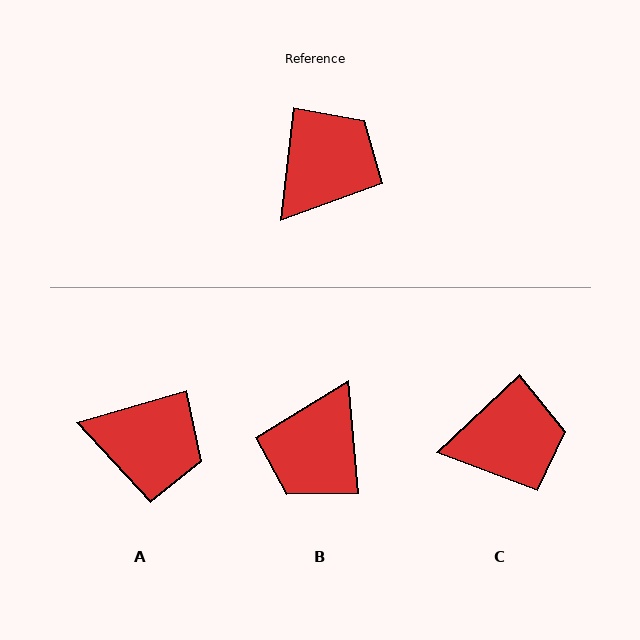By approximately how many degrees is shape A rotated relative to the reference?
Approximately 67 degrees clockwise.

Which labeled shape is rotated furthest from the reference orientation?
B, about 168 degrees away.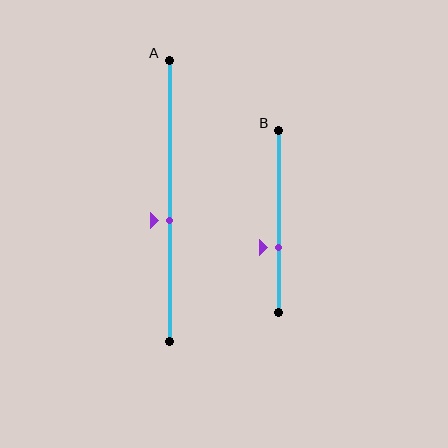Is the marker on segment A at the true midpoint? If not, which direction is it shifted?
No, the marker on segment A is shifted downward by about 7% of the segment length.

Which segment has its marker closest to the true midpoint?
Segment A has its marker closest to the true midpoint.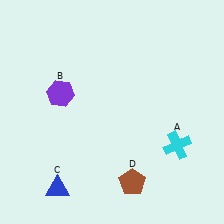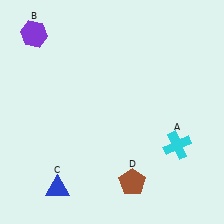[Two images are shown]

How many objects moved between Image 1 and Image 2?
1 object moved between the two images.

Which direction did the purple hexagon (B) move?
The purple hexagon (B) moved up.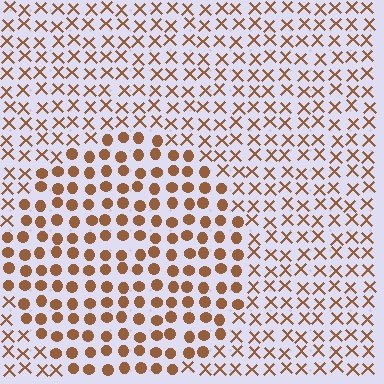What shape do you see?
I see a circle.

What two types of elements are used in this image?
The image uses circles inside the circle region and X marks outside it.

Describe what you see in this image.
The image is filled with small brown elements arranged in a uniform grid. A circle-shaped region contains circles, while the surrounding area contains X marks. The boundary is defined purely by the change in element shape.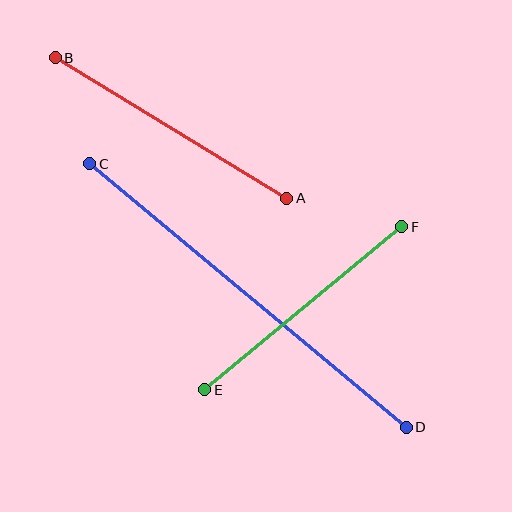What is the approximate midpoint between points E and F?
The midpoint is at approximately (303, 308) pixels.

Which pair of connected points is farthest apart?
Points C and D are farthest apart.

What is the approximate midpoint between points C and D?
The midpoint is at approximately (248, 295) pixels.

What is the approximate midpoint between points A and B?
The midpoint is at approximately (171, 128) pixels.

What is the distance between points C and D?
The distance is approximately 412 pixels.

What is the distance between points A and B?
The distance is approximately 271 pixels.